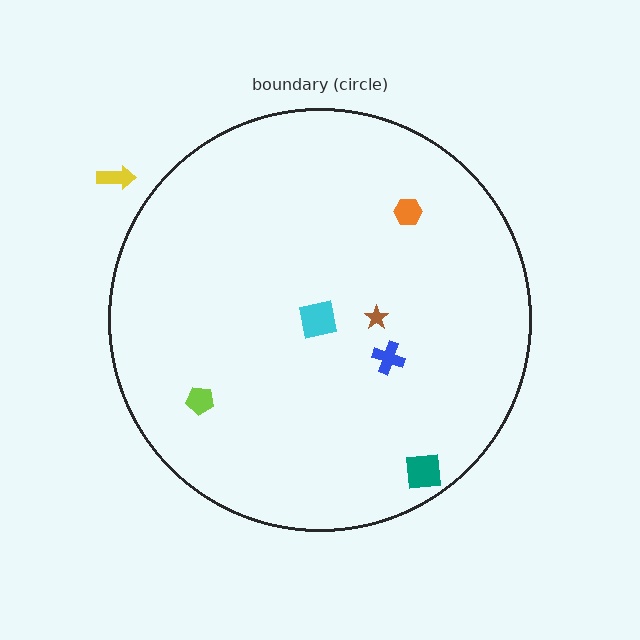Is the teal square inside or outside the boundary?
Inside.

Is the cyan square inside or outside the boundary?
Inside.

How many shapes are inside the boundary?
6 inside, 1 outside.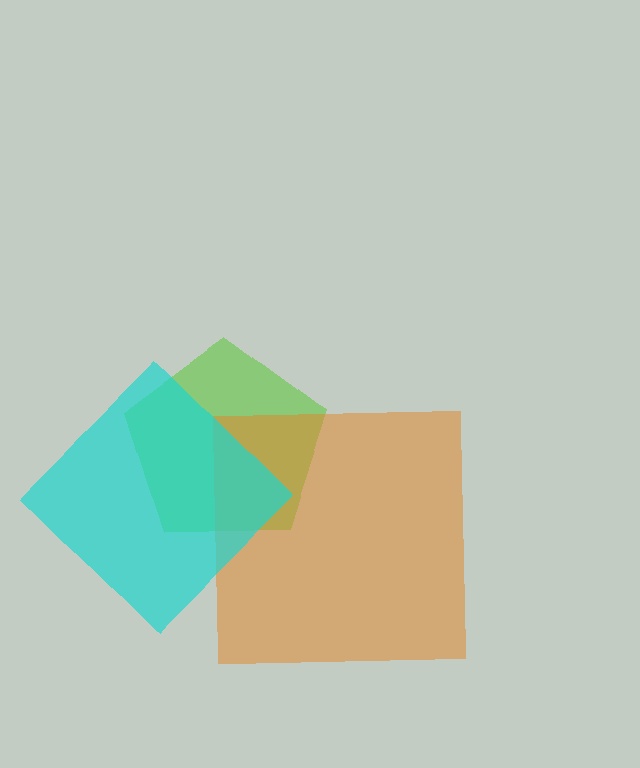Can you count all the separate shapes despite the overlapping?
Yes, there are 3 separate shapes.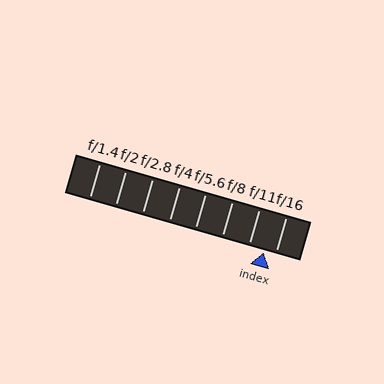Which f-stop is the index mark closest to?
The index mark is closest to f/16.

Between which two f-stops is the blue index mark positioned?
The index mark is between f/11 and f/16.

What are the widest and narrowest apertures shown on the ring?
The widest aperture shown is f/1.4 and the narrowest is f/16.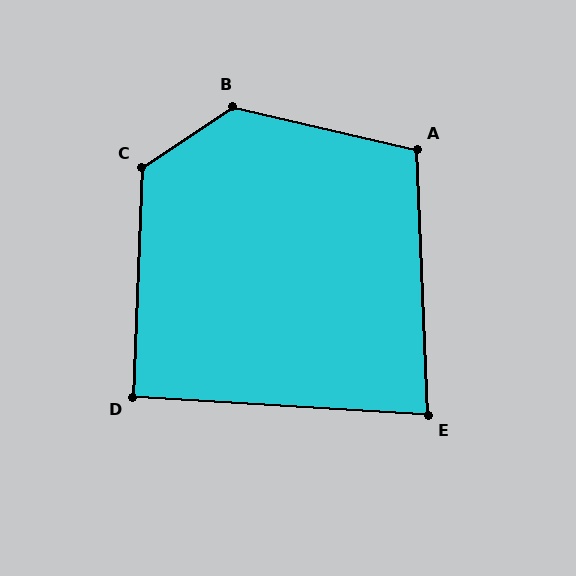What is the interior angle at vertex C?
Approximately 126 degrees (obtuse).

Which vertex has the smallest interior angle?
E, at approximately 84 degrees.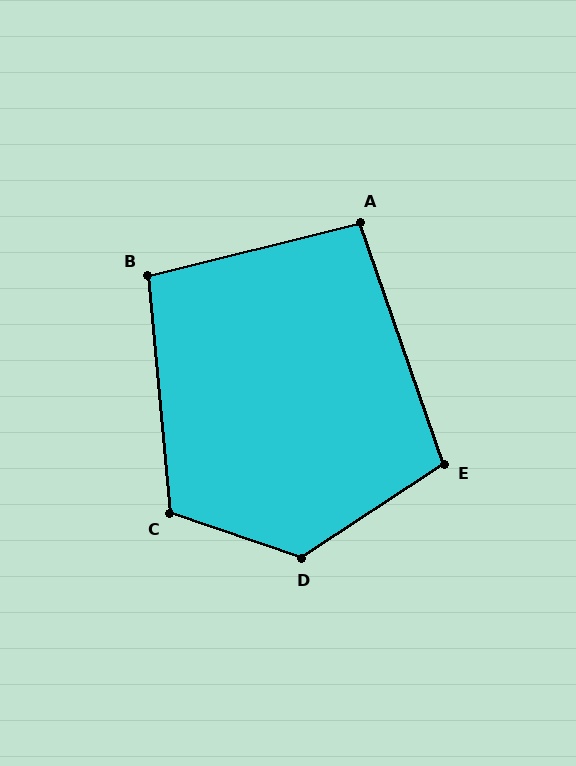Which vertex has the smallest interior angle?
A, at approximately 95 degrees.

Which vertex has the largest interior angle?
D, at approximately 128 degrees.